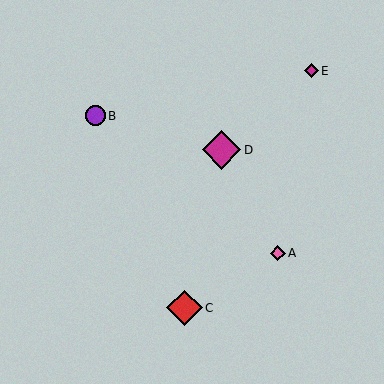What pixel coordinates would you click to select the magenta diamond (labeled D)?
Click at (221, 150) to select the magenta diamond D.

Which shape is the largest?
The magenta diamond (labeled D) is the largest.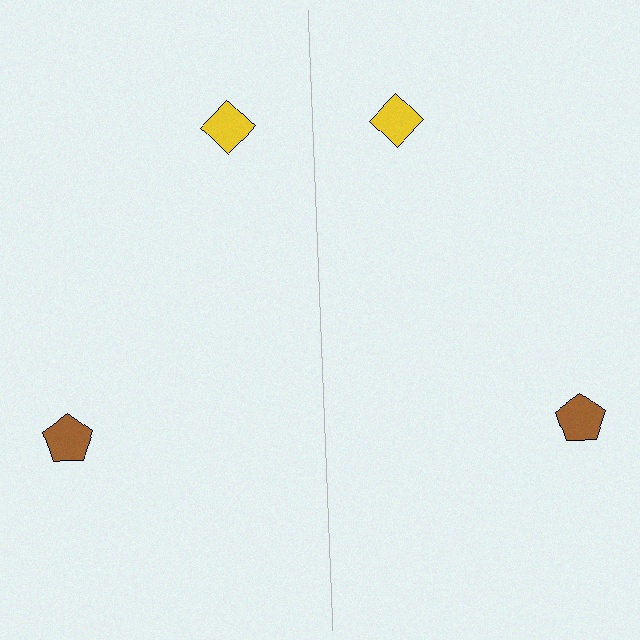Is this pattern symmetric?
Yes, this pattern has bilateral (reflection) symmetry.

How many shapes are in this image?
There are 4 shapes in this image.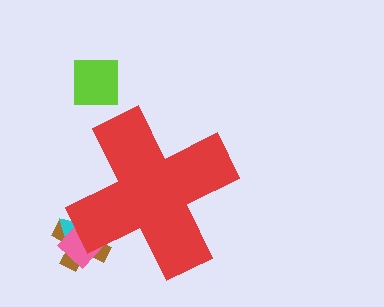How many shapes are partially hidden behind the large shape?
3 shapes are partially hidden.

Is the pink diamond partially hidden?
Yes, the pink diamond is partially hidden behind the red cross.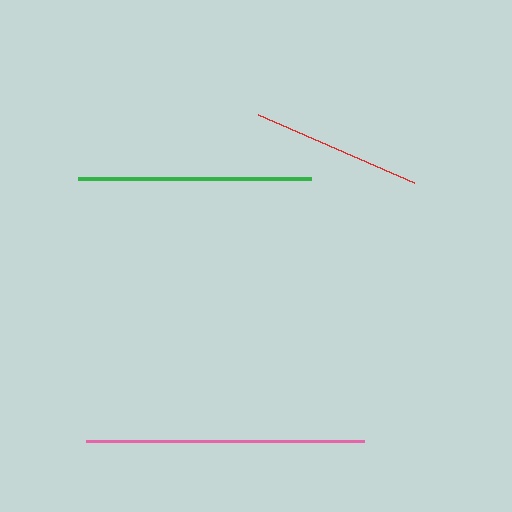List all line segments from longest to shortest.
From longest to shortest: pink, green, red.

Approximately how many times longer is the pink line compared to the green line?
The pink line is approximately 1.2 times the length of the green line.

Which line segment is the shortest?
The red line is the shortest at approximately 170 pixels.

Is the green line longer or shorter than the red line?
The green line is longer than the red line.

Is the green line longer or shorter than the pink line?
The pink line is longer than the green line.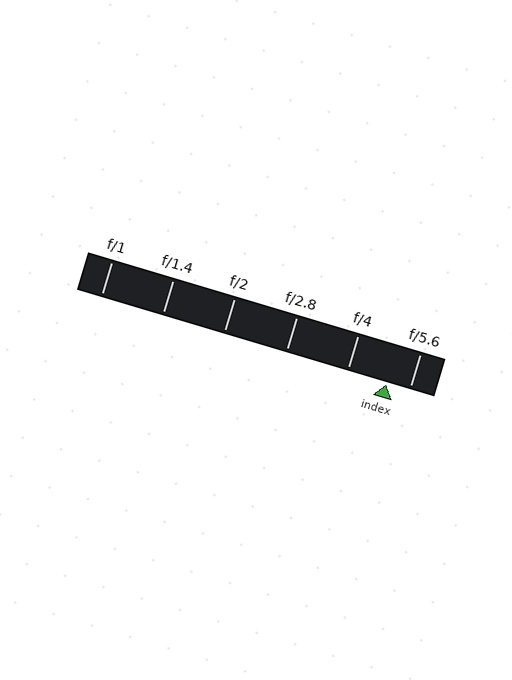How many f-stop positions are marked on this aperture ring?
There are 6 f-stop positions marked.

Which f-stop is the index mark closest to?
The index mark is closest to f/5.6.